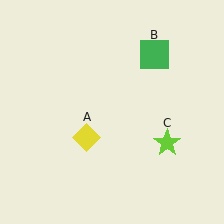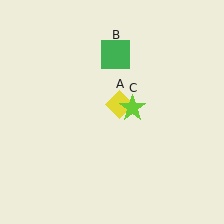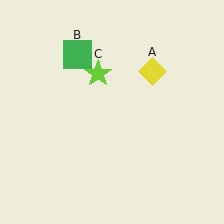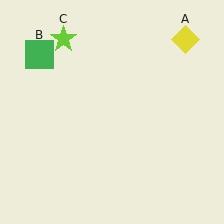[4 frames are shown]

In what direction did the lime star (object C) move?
The lime star (object C) moved up and to the left.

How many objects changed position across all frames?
3 objects changed position: yellow diamond (object A), green square (object B), lime star (object C).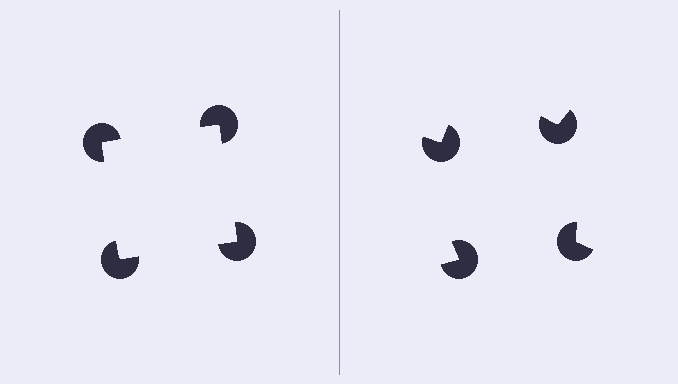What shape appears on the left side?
An illusory square.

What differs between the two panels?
The pac-man discs are positioned identically on both sides; only the wedge orientations differ. On the left they align to a square; on the right they are misaligned.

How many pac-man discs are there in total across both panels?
8 — 4 on each side.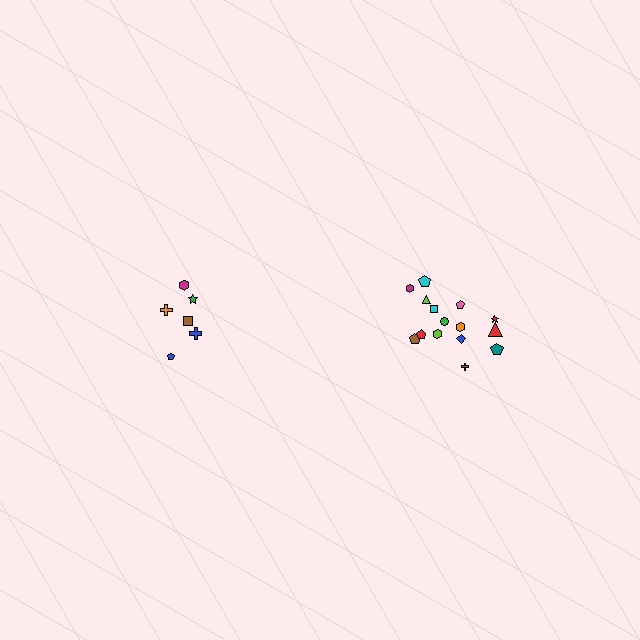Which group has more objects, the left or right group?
The right group.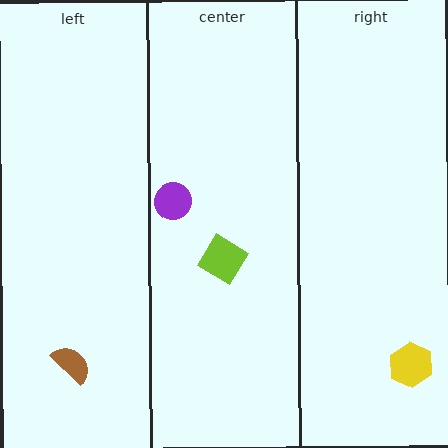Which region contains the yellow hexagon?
The right region.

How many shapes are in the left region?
1.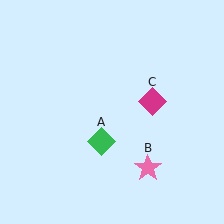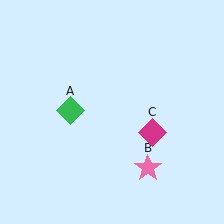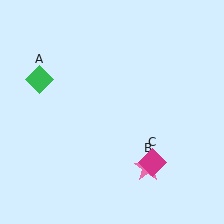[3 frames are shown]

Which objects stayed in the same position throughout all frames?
Pink star (object B) remained stationary.